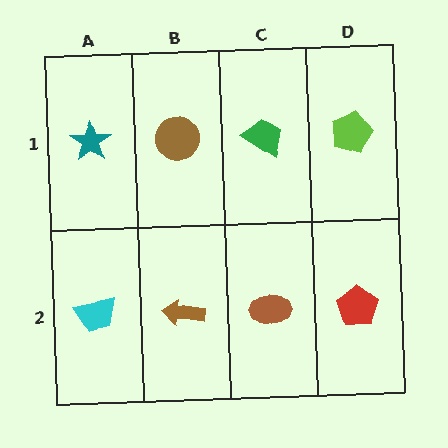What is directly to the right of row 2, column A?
A brown arrow.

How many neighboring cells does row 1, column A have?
2.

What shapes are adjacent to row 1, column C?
A brown ellipse (row 2, column C), a brown circle (row 1, column B), a lime pentagon (row 1, column D).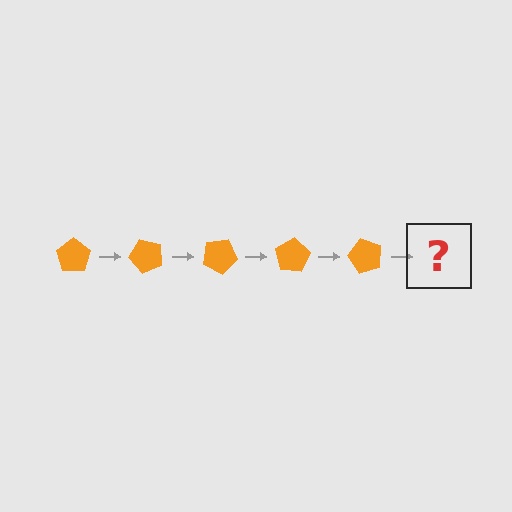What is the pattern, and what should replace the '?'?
The pattern is that the pentagon rotates 50 degrees each step. The '?' should be an orange pentagon rotated 250 degrees.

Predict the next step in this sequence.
The next step is an orange pentagon rotated 250 degrees.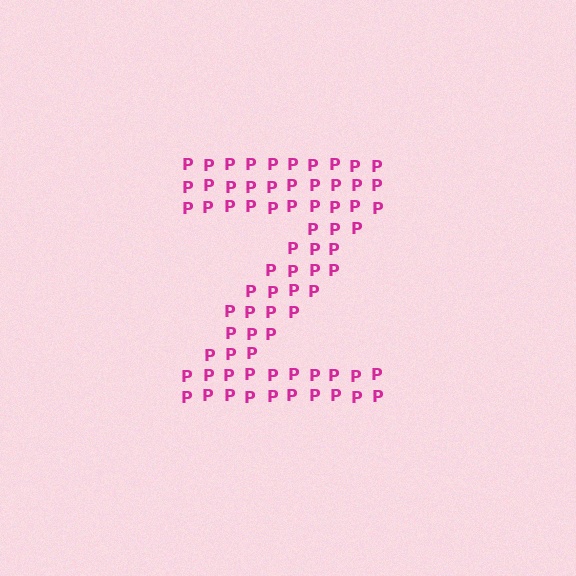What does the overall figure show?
The overall figure shows the letter Z.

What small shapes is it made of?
It is made of small letter P's.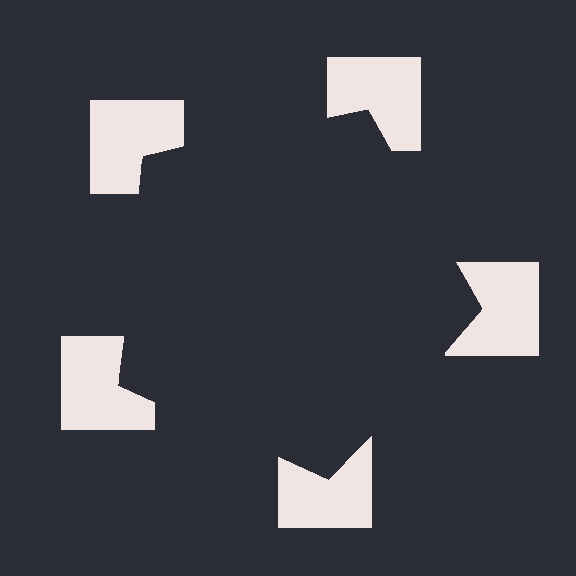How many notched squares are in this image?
There are 5 — one at each vertex of the illusory pentagon.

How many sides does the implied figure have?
5 sides.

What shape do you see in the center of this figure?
An illusory pentagon — its edges are inferred from the aligned wedge cuts in the notched squares, not physically drawn.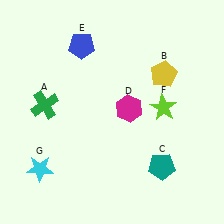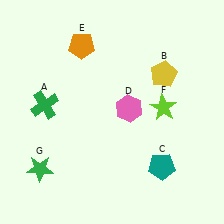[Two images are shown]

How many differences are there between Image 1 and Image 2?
There are 3 differences between the two images.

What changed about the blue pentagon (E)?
In Image 1, E is blue. In Image 2, it changed to orange.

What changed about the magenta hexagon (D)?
In Image 1, D is magenta. In Image 2, it changed to pink.